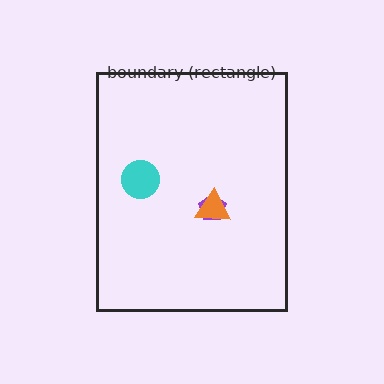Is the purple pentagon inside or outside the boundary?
Inside.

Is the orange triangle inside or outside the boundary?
Inside.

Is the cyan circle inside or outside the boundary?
Inside.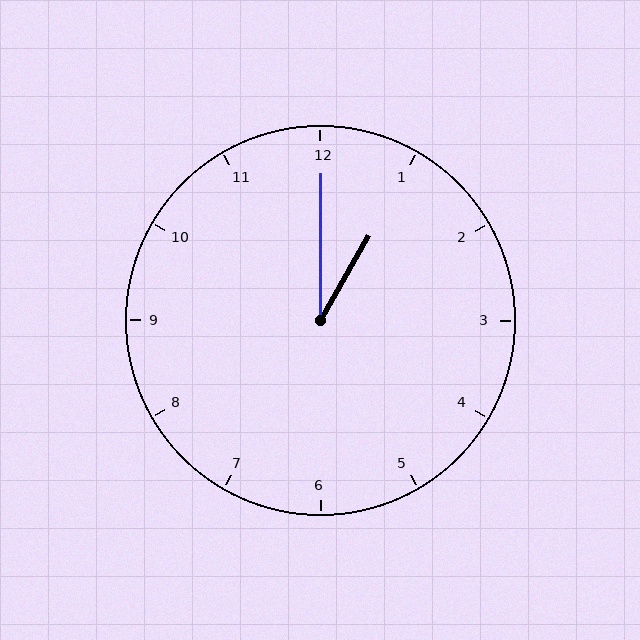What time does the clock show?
1:00.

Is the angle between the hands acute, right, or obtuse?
It is acute.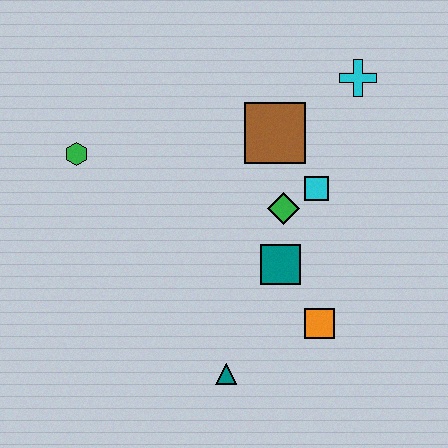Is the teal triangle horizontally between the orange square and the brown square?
No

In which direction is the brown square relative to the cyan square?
The brown square is above the cyan square.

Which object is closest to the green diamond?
The cyan square is closest to the green diamond.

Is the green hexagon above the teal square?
Yes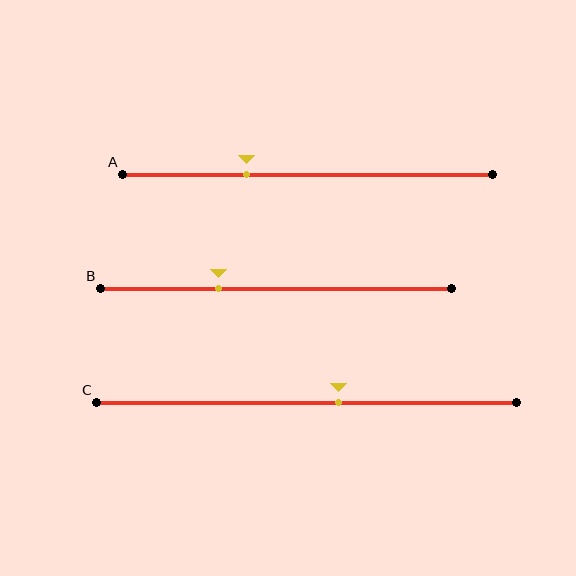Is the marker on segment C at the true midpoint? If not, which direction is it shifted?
No, the marker on segment C is shifted to the right by about 8% of the segment length.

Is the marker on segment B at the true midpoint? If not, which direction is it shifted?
No, the marker on segment B is shifted to the left by about 16% of the segment length.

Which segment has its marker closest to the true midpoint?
Segment C has its marker closest to the true midpoint.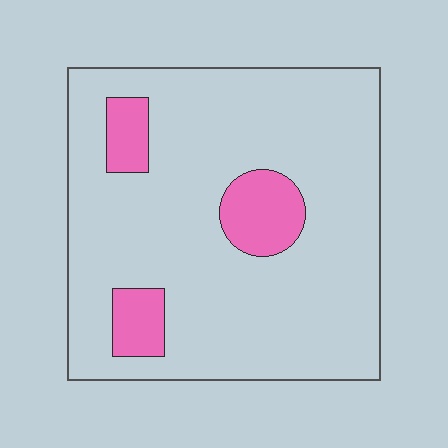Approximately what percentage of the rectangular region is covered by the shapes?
Approximately 15%.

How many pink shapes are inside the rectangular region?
3.